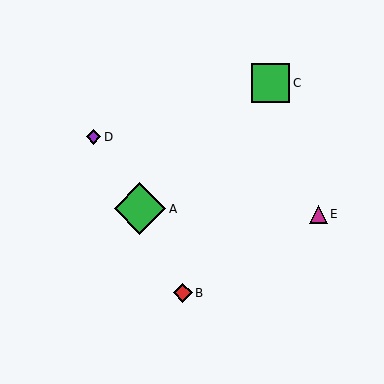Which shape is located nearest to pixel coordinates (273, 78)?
The green square (labeled C) at (271, 83) is nearest to that location.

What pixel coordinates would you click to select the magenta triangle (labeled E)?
Click at (319, 214) to select the magenta triangle E.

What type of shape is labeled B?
Shape B is a red diamond.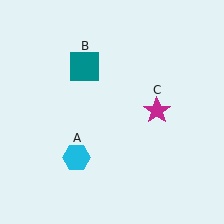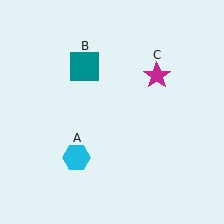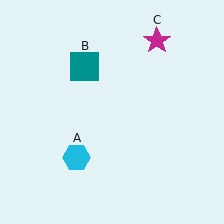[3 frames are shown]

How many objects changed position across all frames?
1 object changed position: magenta star (object C).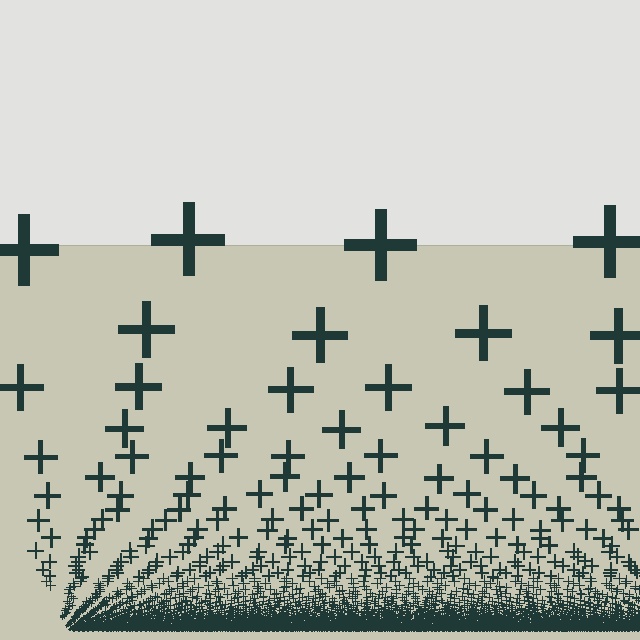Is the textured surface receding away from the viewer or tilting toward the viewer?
The surface appears to tilt toward the viewer. Texture elements get larger and sparser toward the top.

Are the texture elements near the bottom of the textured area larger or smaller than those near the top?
Smaller. The gradient is inverted — elements near the bottom are smaller and denser.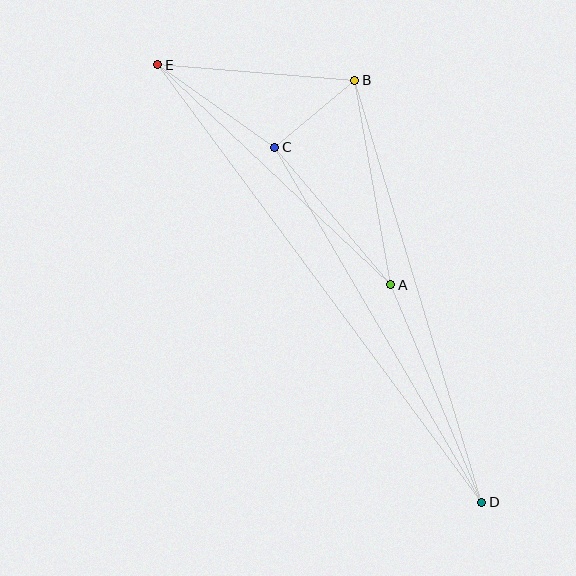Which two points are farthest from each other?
Points D and E are farthest from each other.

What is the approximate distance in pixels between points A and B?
The distance between A and B is approximately 208 pixels.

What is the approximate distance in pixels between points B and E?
The distance between B and E is approximately 198 pixels.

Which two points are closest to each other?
Points B and C are closest to each other.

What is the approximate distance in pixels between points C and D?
The distance between C and D is approximately 411 pixels.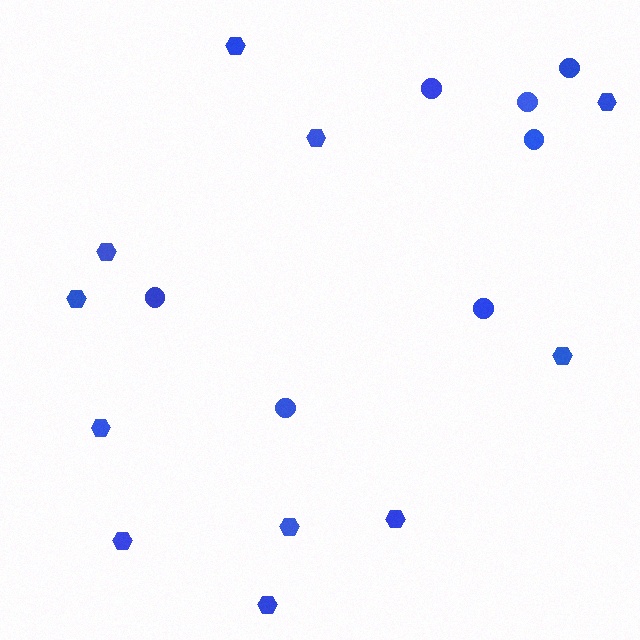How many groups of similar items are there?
There are 2 groups: one group of hexagons (11) and one group of circles (7).